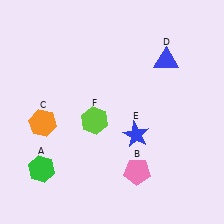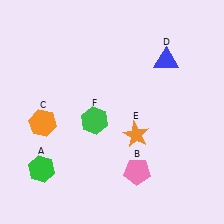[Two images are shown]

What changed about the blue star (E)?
In Image 1, E is blue. In Image 2, it changed to orange.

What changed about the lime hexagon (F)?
In Image 1, F is lime. In Image 2, it changed to green.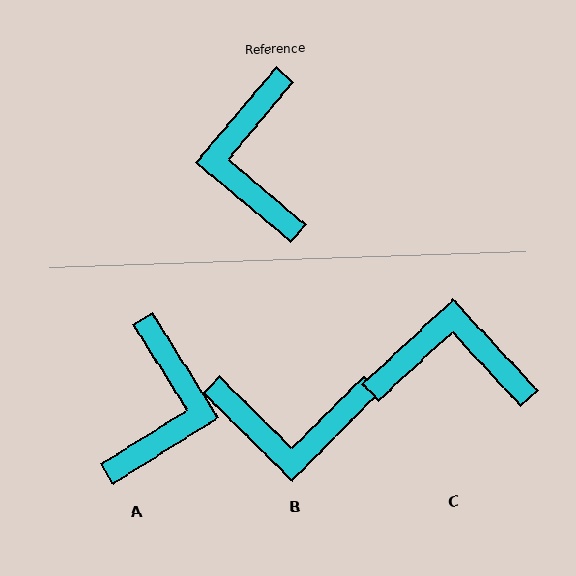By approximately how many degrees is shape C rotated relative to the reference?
Approximately 97 degrees clockwise.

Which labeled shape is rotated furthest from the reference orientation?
A, about 162 degrees away.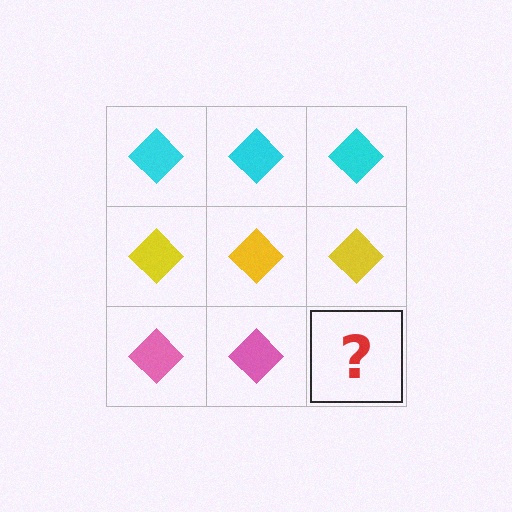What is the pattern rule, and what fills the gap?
The rule is that each row has a consistent color. The gap should be filled with a pink diamond.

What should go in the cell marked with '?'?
The missing cell should contain a pink diamond.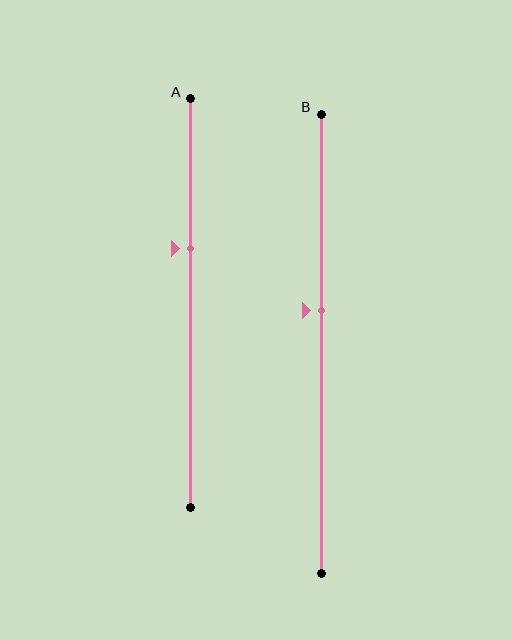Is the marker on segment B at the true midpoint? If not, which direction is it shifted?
No, the marker on segment B is shifted upward by about 7% of the segment length.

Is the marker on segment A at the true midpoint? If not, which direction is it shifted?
No, the marker on segment A is shifted upward by about 13% of the segment length.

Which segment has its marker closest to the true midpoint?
Segment B has its marker closest to the true midpoint.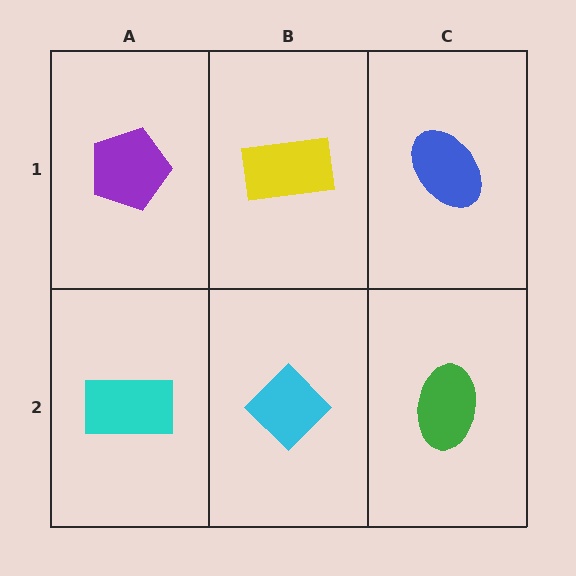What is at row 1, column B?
A yellow rectangle.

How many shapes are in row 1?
3 shapes.